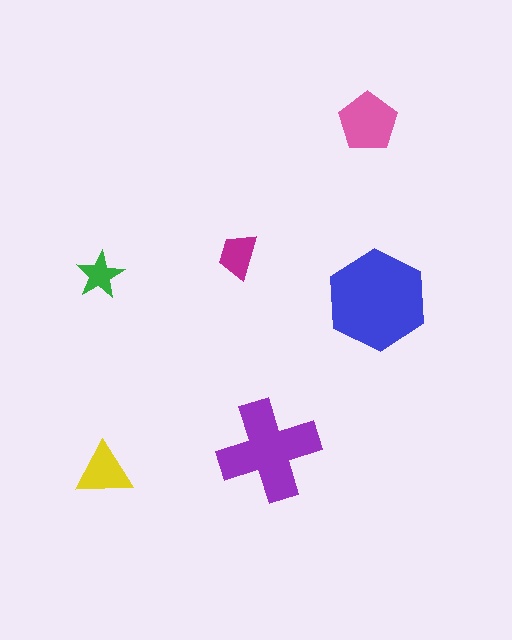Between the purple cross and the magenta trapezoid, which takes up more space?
The purple cross.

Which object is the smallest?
The green star.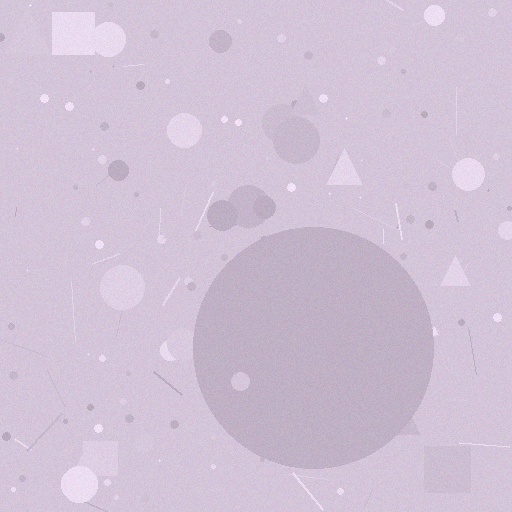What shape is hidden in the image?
A circle is hidden in the image.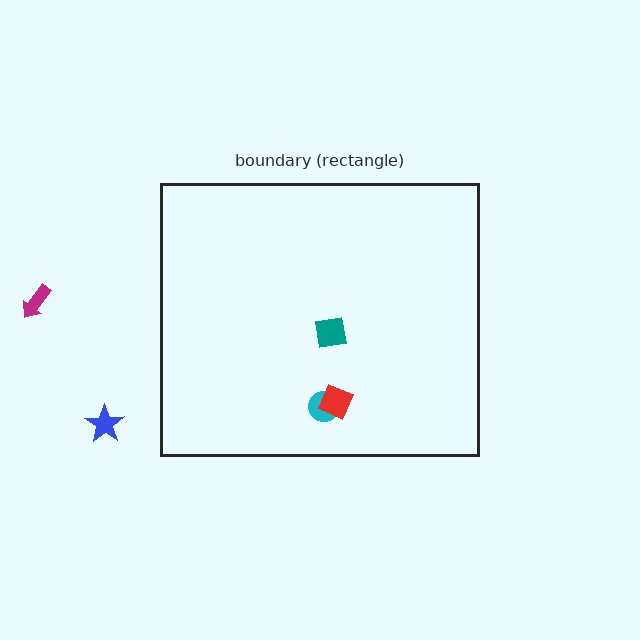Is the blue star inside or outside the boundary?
Outside.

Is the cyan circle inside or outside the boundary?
Inside.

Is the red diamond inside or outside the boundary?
Inside.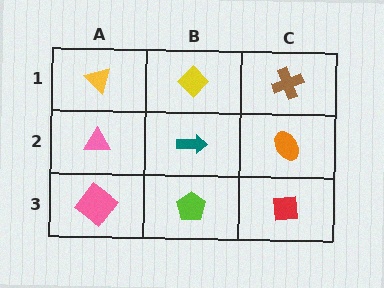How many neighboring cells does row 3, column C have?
2.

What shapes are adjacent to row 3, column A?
A pink triangle (row 2, column A), a lime pentagon (row 3, column B).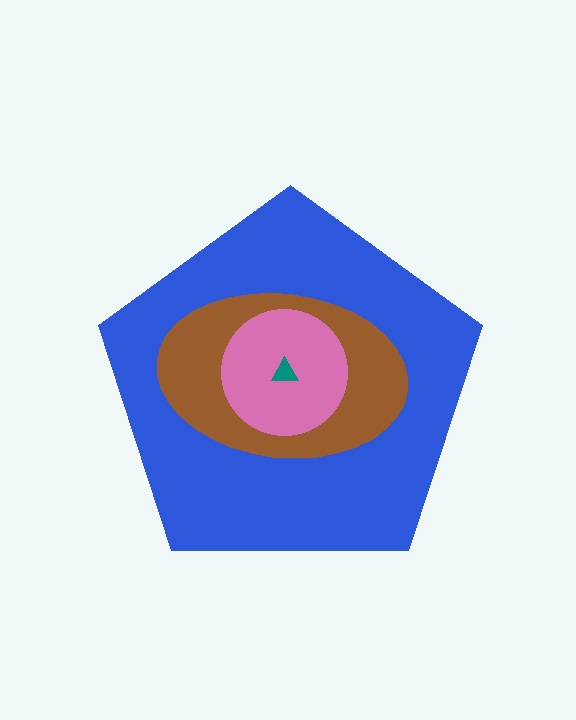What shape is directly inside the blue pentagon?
The brown ellipse.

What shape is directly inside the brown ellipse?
The pink circle.